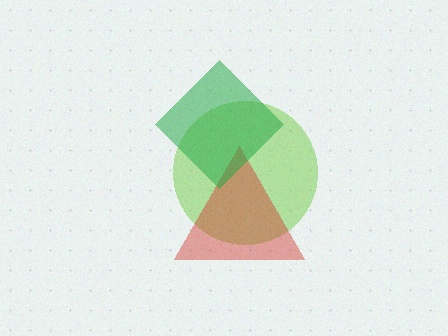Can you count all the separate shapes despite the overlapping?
Yes, there are 3 separate shapes.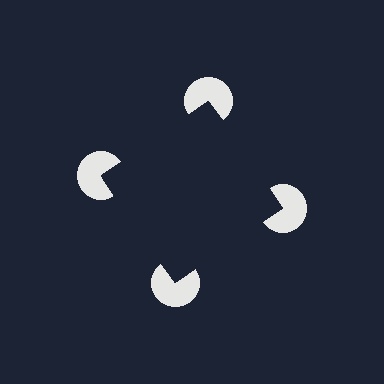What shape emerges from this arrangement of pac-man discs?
An illusory square — its edges are inferred from the aligned wedge cuts in the pac-man discs, not physically drawn.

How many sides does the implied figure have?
4 sides.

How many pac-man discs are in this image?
There are 4 — one at each vertex of the illusory square.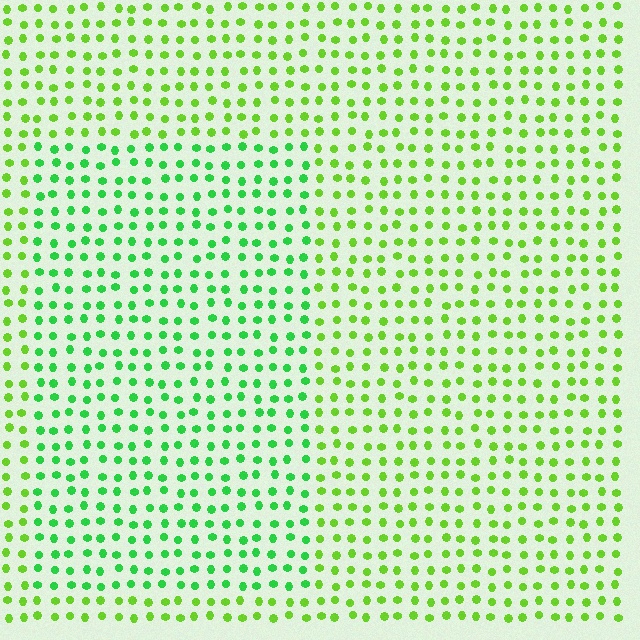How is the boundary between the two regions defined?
The boundary is defined purely by a slight shift in hue (about 32 degrees). Spacing, size, and orientation are identical on both sides.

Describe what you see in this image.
The image is filled with small lime elements in a uniform arrangement. A rectangle-shaped region is visible where the elements are tinted to a slightly different hue, forming a subtle color boundary.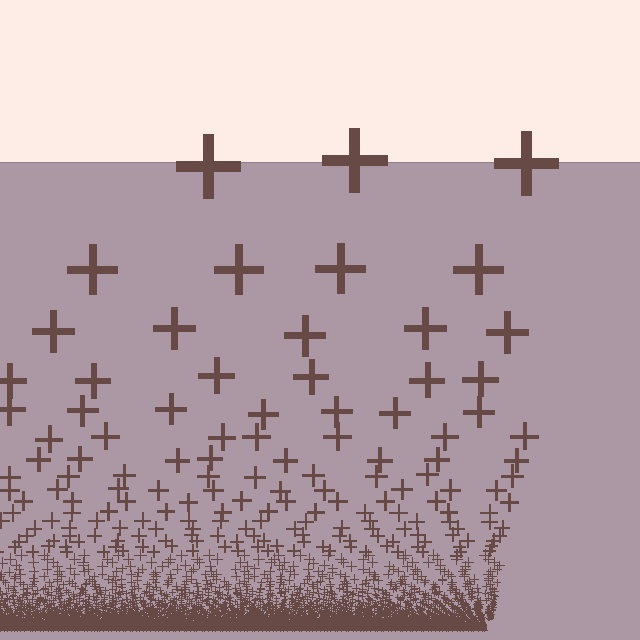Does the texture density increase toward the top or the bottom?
Density increases toward the bottom.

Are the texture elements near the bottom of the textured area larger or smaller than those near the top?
Smaller. The gradient is inverted — elements near the bottom are smaller and denser.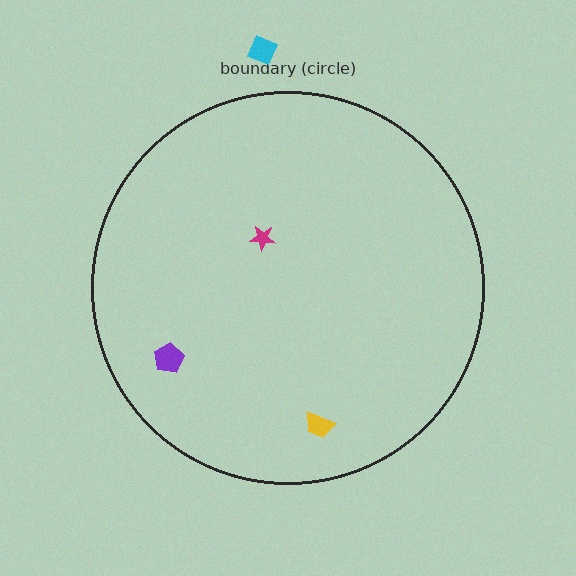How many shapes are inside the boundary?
3 inside, 1 outside.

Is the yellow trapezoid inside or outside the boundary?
Inside.